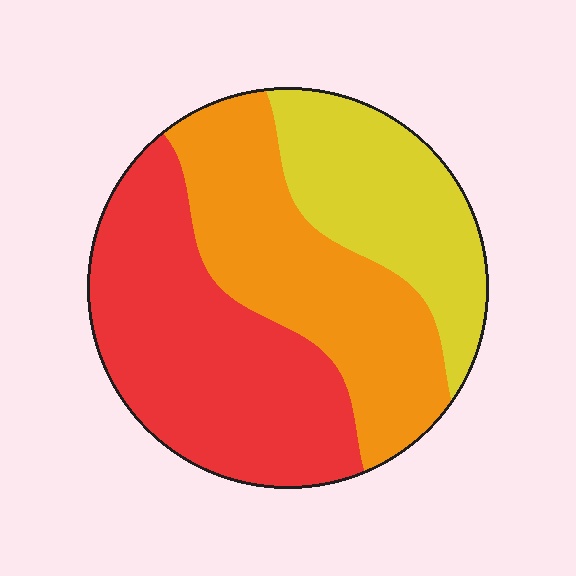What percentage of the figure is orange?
Orange covers roughly 35% of the figure.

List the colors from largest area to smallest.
From largest to smallest: red, orange, yellow.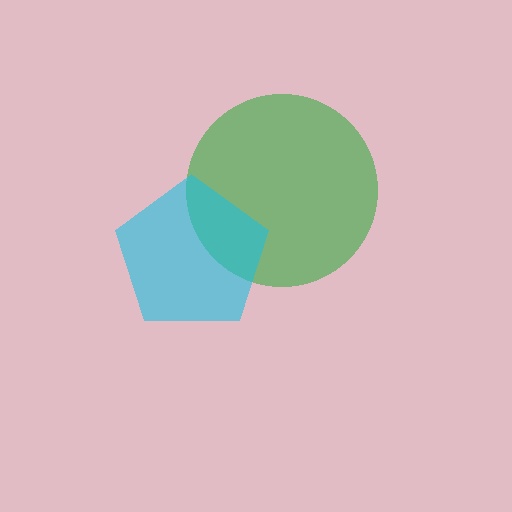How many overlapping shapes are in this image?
There are 2 overlapping shapes in the image.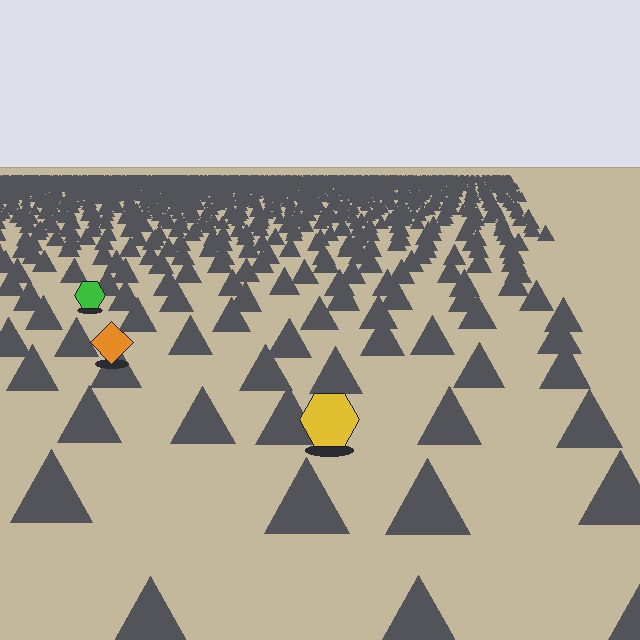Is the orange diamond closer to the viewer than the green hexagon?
Yes. The orange diamond is closer — you can tell from the texture gradient: the ground texture is coarser near it.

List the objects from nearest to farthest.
From nearest to farthest: the yellow hexagon, the orange diamond, the green hexagon.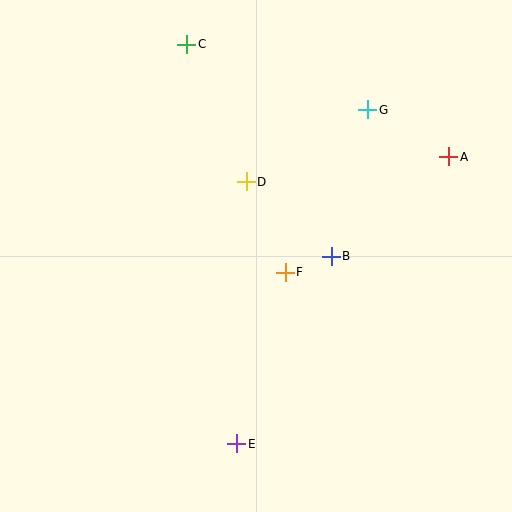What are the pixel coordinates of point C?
Point C is at (187, 44).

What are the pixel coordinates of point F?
Point F is at (285, 272).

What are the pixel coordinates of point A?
Point A is at (449, 157).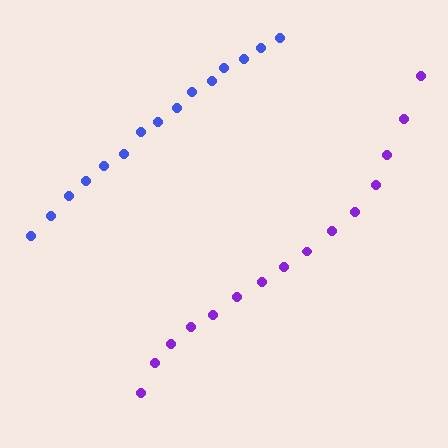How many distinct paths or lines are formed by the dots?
There are 2 distinct paths.